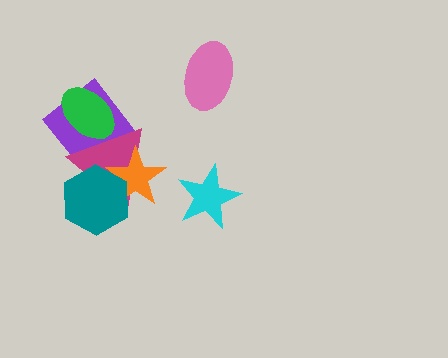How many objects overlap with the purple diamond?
2 objects overlap with the purple diamond.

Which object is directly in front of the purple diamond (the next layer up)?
The magenta triangle is directly in front of the purple diamond.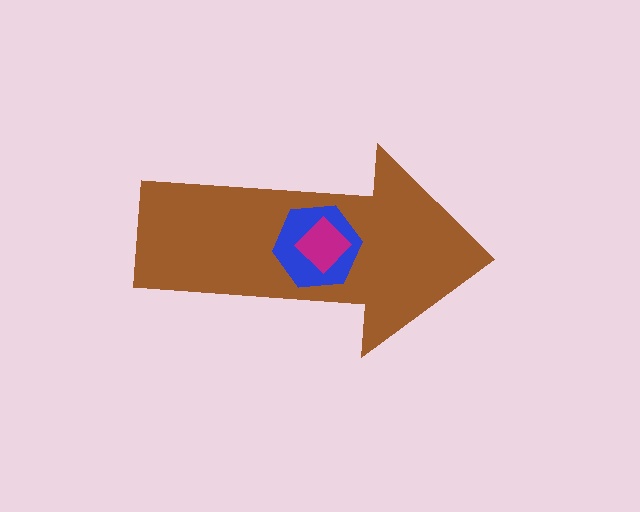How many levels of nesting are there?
3.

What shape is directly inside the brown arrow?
The blue hexagon.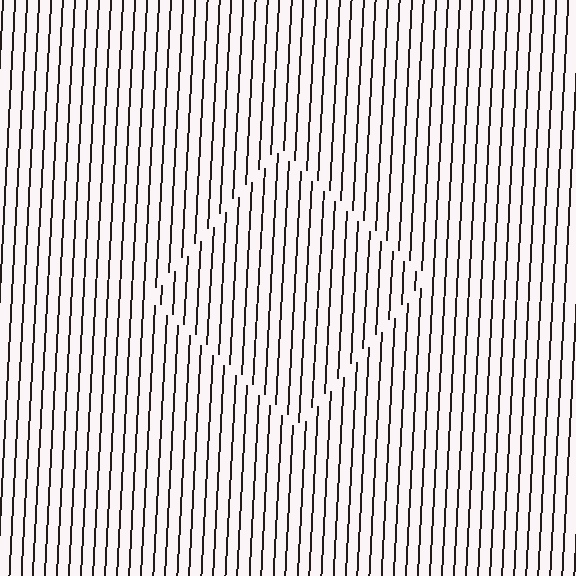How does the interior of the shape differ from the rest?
The interior of the shape contains the same grating, shifted by half a period — the contour is defined by the phase discontinuity where line-ends from the inner and outer gratings abut.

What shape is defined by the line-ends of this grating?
An illusory square. The interior of the shape contains the same grating, shifted by half a period — the contour is defined by the phase discontinuity where line-ends from the inner and outer gratings abut.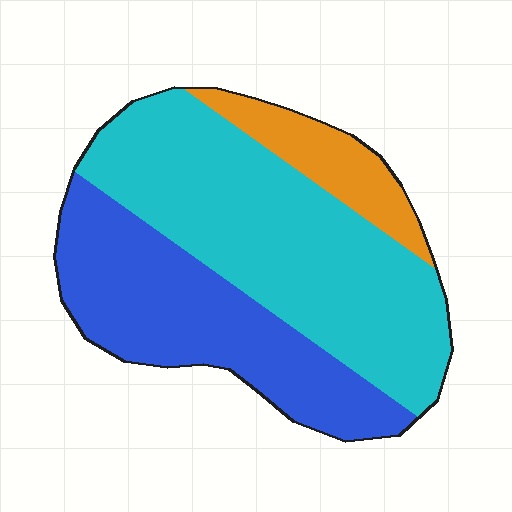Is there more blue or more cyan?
Cyan.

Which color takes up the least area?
Orange, at roughly 10%.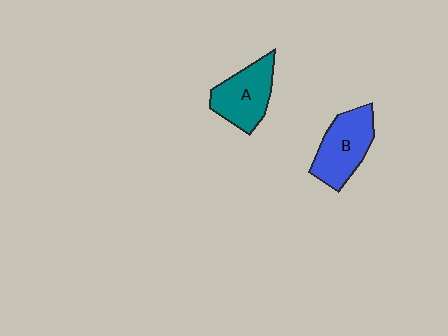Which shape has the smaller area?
Shape A (teal).